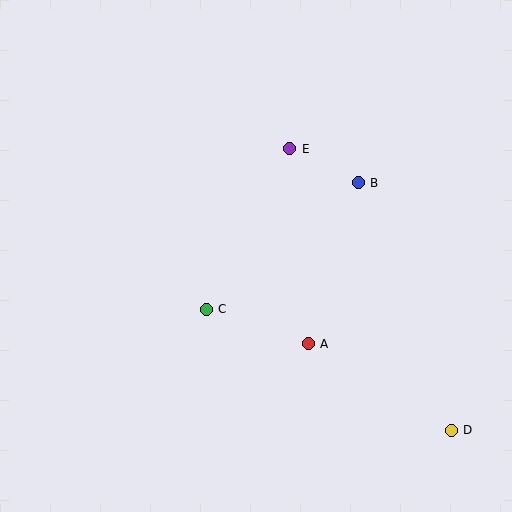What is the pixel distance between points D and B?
The distance between D and B is 265 pixels.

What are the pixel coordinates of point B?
Point B is at (358, 183).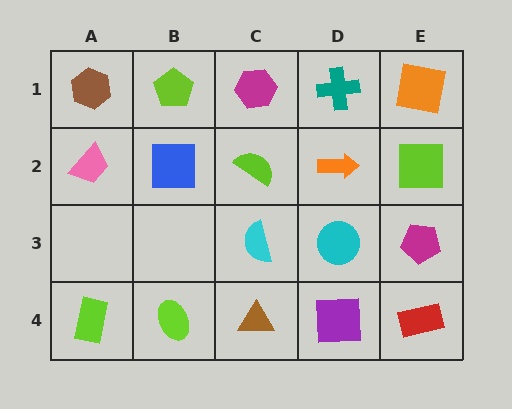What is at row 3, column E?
A magenta pentagon.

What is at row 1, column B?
A lime pentagon.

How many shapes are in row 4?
5 shapes.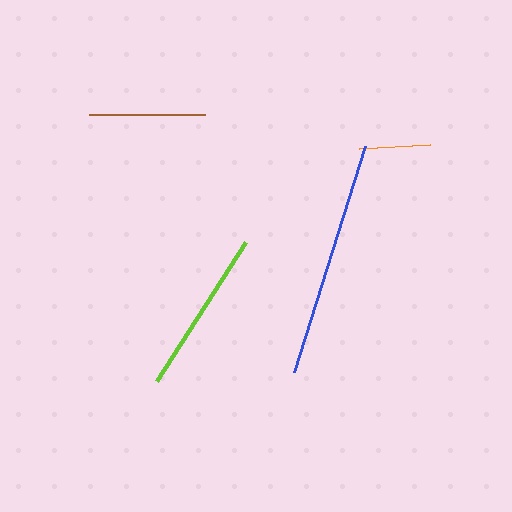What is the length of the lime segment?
The lime segment is approximately 164 pixels long.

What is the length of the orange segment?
The orange segment is approximately 71 pixels long.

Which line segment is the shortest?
The orange line is the shortest at approximately 71 pixels.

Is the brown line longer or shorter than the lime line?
The lime line is longer than the brown line.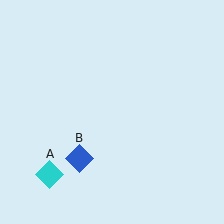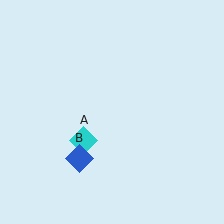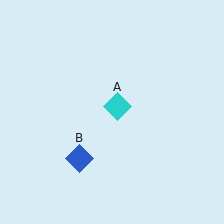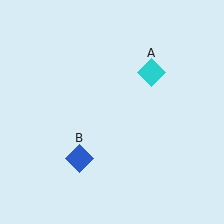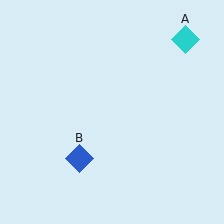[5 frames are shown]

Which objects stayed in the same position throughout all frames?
Blue diamond (object B) remained stationary.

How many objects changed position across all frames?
1 object changed position: cyan diamond (object A).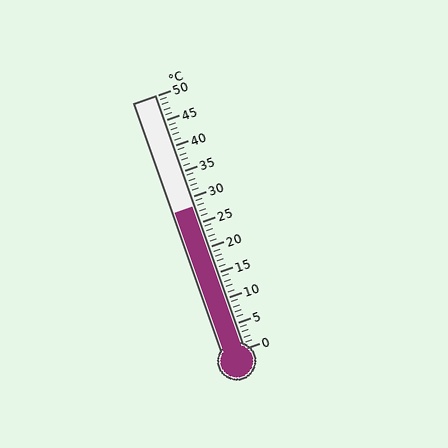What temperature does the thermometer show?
The thermometer shows approximately 28°C.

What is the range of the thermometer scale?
The thermometer scale ranges from 0°C to 50°C.